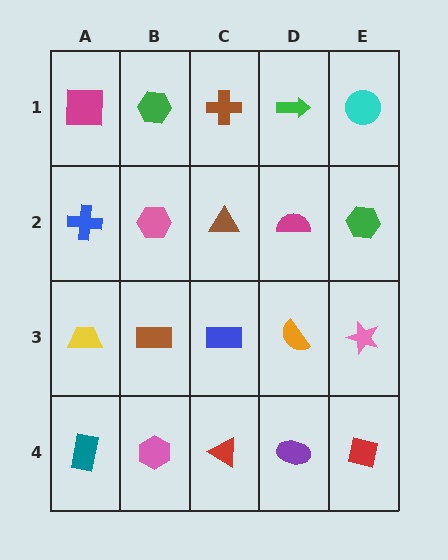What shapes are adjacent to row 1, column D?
A magenta semicircle (row 2, column D), a brown cross (row 1, column C), a cyan circle (row 1, column E).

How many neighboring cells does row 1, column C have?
3.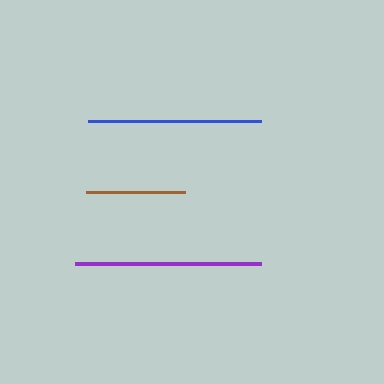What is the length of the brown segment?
The brown segment is approximately 99 pixels long.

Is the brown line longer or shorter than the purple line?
The purple line is longer than the brown line.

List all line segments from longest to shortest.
From longest to shortest: purple, blue, brown.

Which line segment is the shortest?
The brown line is the shortest at approximately 99 pixels.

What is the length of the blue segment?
The blue segment is approximately 173 pixels long.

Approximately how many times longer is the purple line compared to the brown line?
The purple line is approximately 1.9 times the length of the brown line.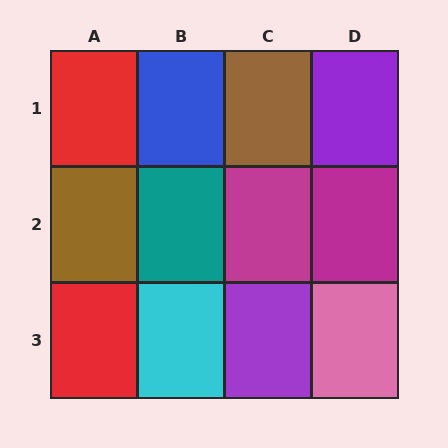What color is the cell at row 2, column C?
Magenta.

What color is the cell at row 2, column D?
Magenta.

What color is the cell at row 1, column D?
Purple.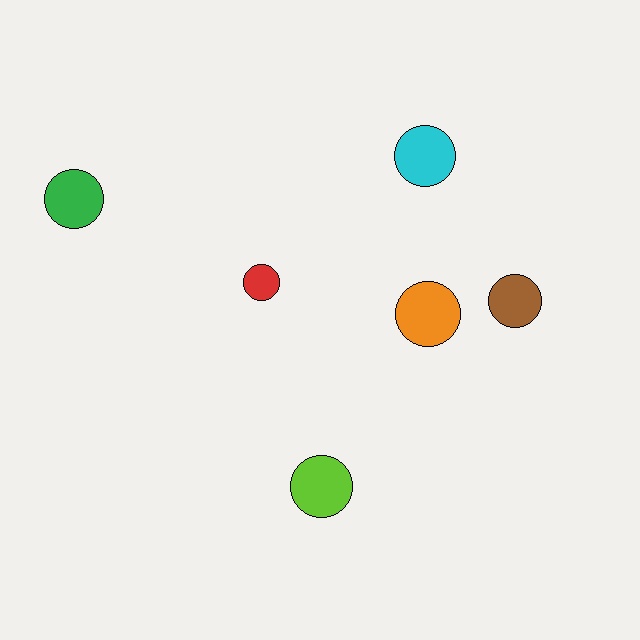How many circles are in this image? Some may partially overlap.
There are 6 circles.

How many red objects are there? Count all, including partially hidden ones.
There is 1 red object.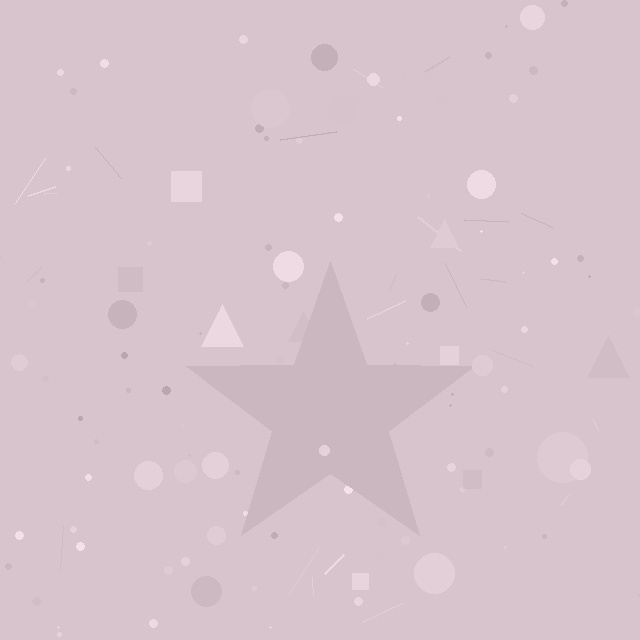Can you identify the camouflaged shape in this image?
The camouflaged shape is a star.